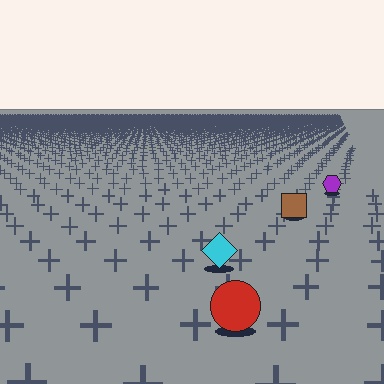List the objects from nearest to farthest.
From nearest to farthest: the red circle, the cyan diamond, the brown square, the purple hexagon.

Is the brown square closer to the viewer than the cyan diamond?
No. The cyan diamond is closer — you can tell from the texture gradient: the ground texture is coarser near it.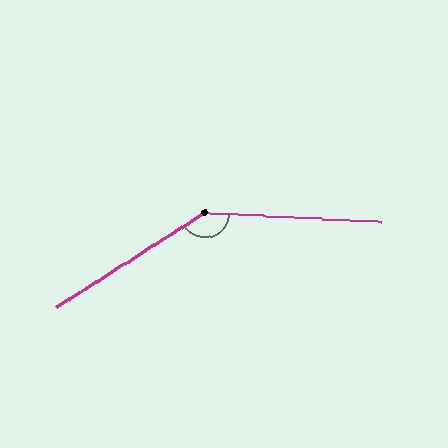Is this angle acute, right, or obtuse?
It is obtuse.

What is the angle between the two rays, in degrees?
Approximately 144 degrees.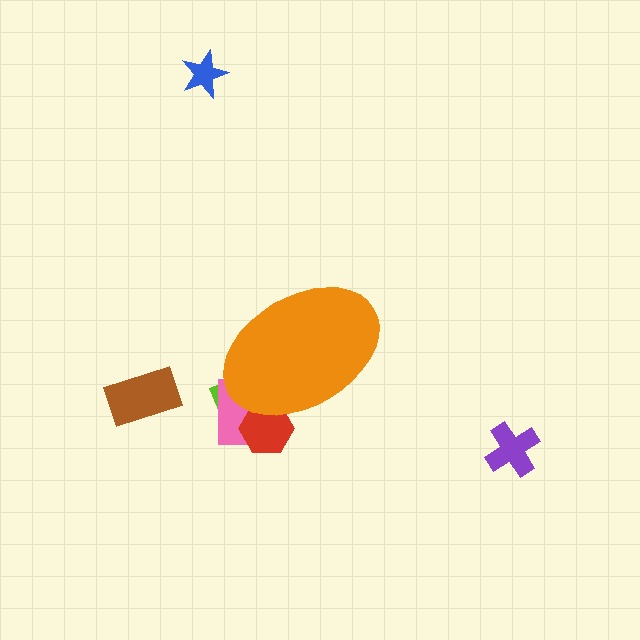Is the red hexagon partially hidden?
Yes, the red hexagon is partially hidden behind the orange ellipse.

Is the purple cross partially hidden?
No, the purple cross is fully visible.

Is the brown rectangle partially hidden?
No, the brown rectangle is fully visible.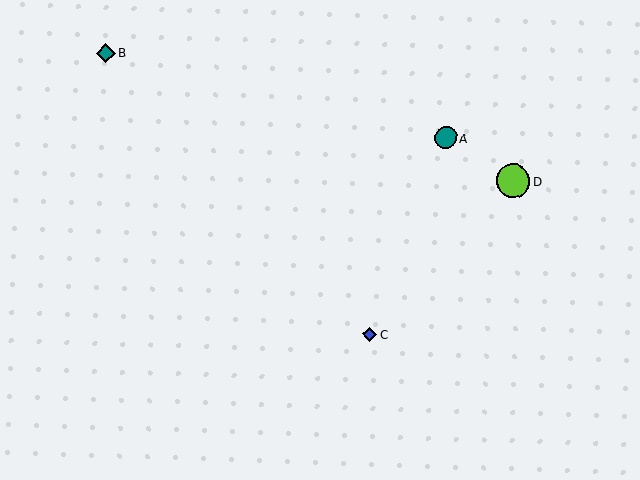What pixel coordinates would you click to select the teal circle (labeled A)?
Click at (446, 138) to select the teal circle A.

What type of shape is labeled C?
Shape C is a blue diamond.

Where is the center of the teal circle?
The center of the teal circle is at (446, 138).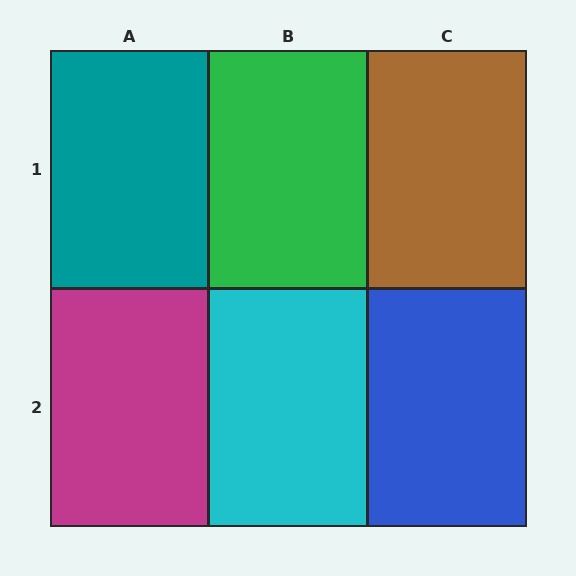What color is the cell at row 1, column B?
Green.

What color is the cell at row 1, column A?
Teal.